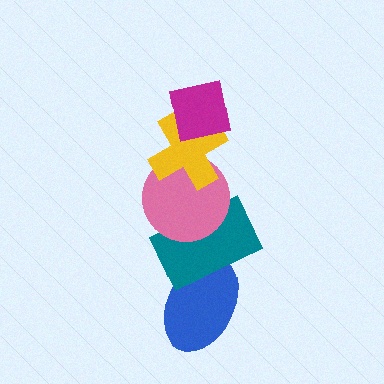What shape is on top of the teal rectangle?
The pink circle is on top of the teal rectangle.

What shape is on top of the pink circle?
The yellow cross is on top of the pink circle.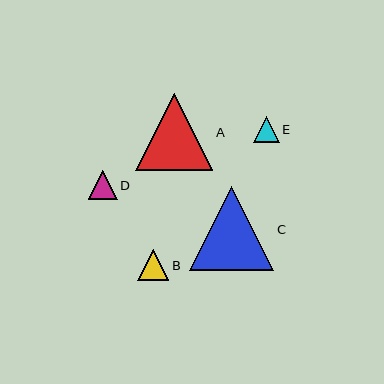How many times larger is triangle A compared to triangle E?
Triangle A is approximately 3.1 times the size of triangle E.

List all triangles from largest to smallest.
From largest to smallest: C, A, B, D, E.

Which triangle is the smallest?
Triangle E is the smallest with a size of approximately 25 pixels.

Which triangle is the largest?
Triangle C is the largest with a size of approximately 84 pixels.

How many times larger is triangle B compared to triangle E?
Triangle B is approximately 1.2 times the size of triangle E.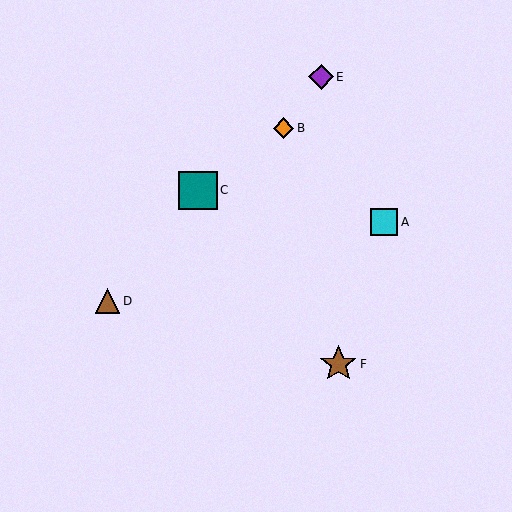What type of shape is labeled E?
Shape E is a purple diamond.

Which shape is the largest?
The teal square (labeled C) is the largest.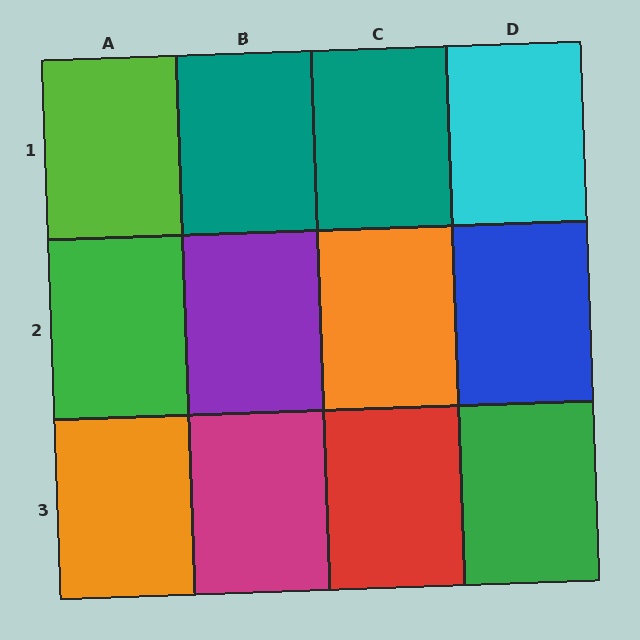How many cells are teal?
2 cells are teal.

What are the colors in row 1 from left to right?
Lime, teal, teal, cyan.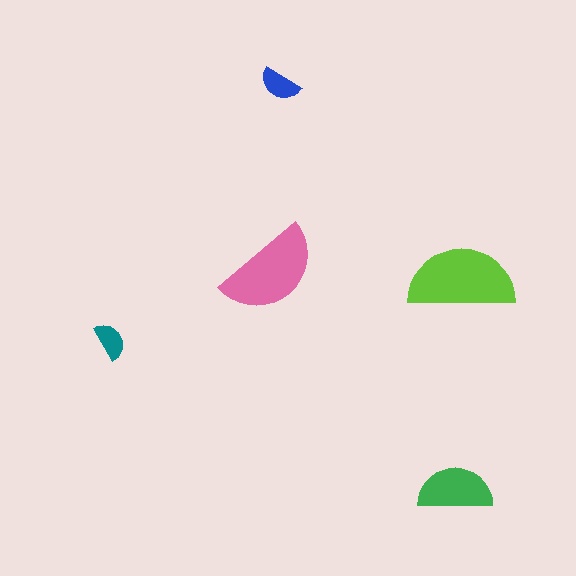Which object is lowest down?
The green semicircle is bottommost.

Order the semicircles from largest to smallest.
the lime one, the pink one, the green one, the blue one, the teal one.